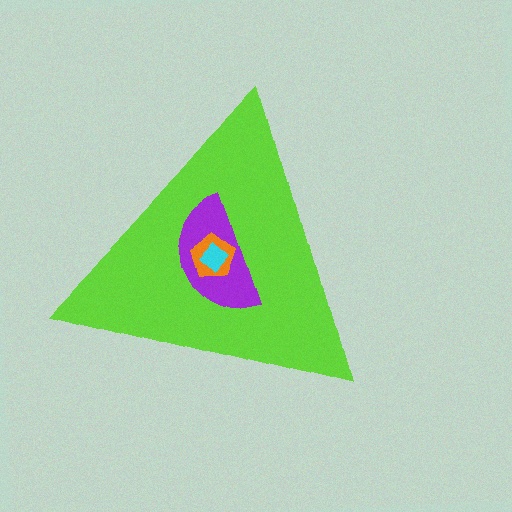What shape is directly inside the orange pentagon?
The cyan diamond.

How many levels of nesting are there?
4.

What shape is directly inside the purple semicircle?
The orange pentagon.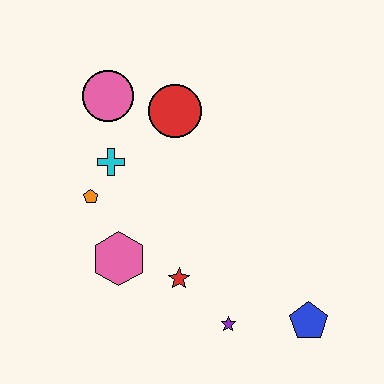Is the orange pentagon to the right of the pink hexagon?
No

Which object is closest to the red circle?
The pink circle is closest to the red circle.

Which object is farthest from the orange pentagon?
The blue pentagon is farthest from the orange pentagon.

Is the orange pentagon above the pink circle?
No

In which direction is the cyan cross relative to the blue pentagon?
The cyan cross is to the left of the blue pentagon.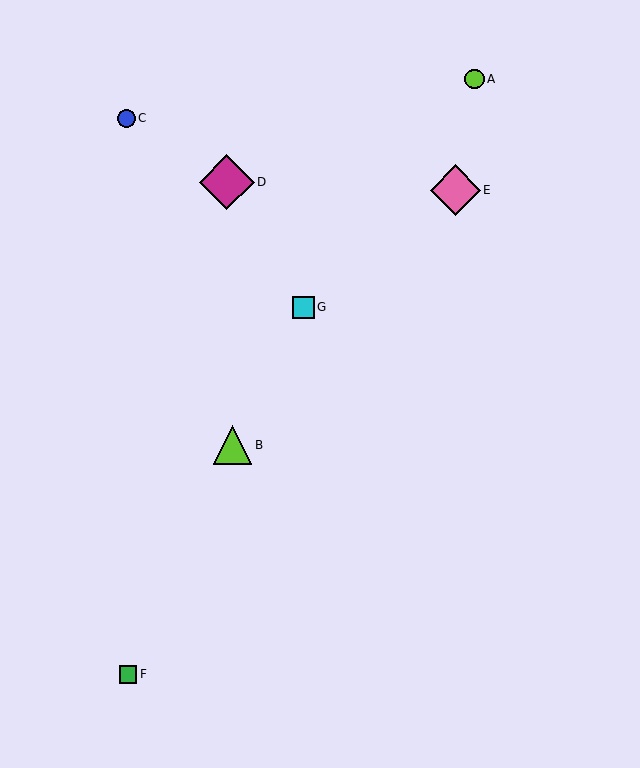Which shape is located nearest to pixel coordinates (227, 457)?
The lime triangle (labeled B) at (233, 445) is nearest to that location.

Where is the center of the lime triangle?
The center of the lime triangle is at (233, 445).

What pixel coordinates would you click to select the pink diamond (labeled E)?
Click at (455, 190) to select the pink diamond E.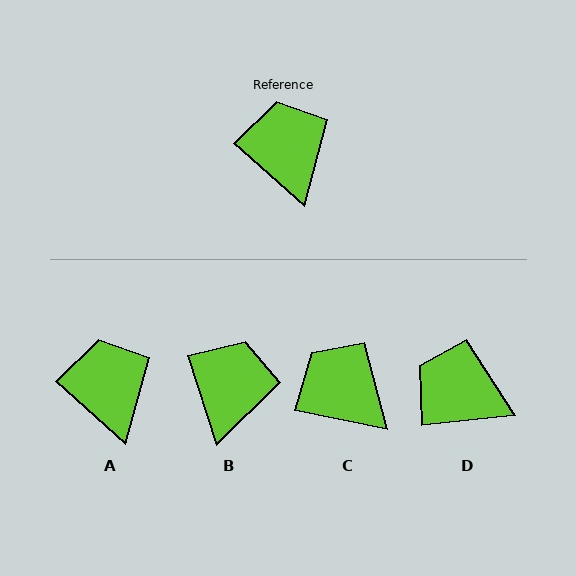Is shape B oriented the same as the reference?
No, it is off by about 30 degrees.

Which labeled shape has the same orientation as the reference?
A.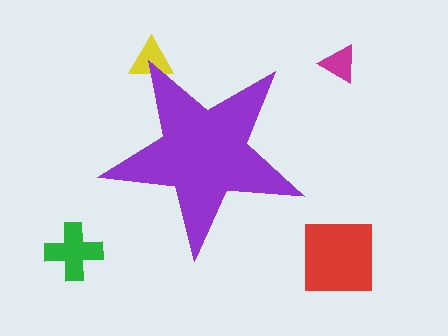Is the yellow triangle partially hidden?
Yes, the yellow triangle is partially hidden behind the purple star.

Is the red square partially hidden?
No, the red square is fully visible.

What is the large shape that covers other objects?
A purple star.